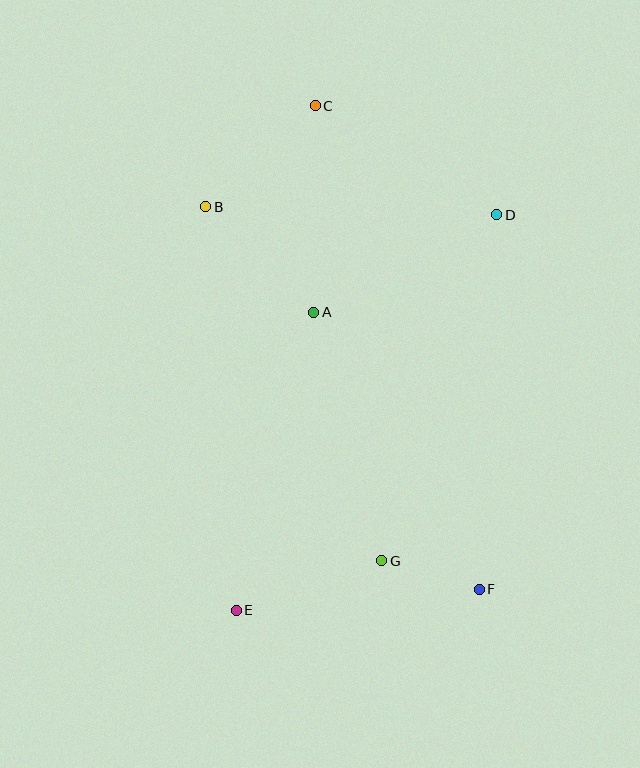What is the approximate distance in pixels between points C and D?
The distance between C and D is approximately 212 pixels.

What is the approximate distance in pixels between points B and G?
The distance between B and G is approximately 395 pixels.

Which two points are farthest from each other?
Points C and E are farthest from each other.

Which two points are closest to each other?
Points F and G are closest to each other.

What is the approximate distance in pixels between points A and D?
The distance between A and D is approximately 207 pixels.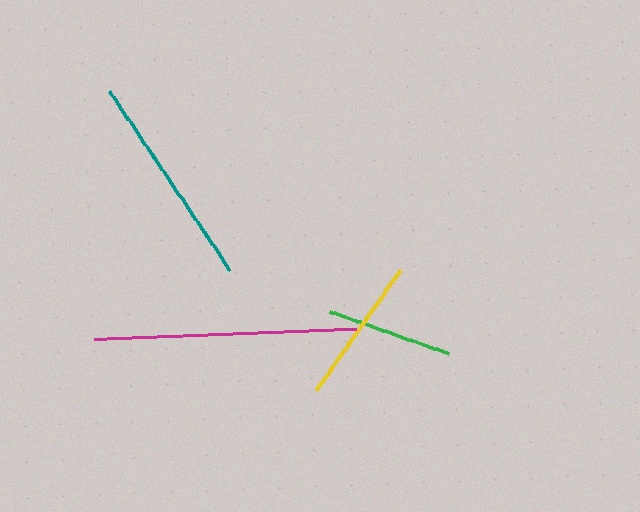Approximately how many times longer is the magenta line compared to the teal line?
The magenta line is approximately 1.2 times the length of the teal line.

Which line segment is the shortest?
The green line is the shortest at approximately 126 pixels.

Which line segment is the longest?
The magenta line is the longest at approximately 263 pixels.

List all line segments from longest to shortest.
From longest to shortest: magenta, teal, yellow, green.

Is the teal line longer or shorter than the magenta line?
The magenta line is longer than the teal line.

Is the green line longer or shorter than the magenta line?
The magenta line is longer than the green line.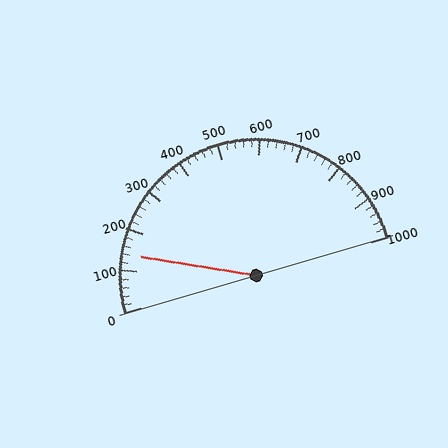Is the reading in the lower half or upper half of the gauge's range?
The reading is in the lower half of the range (0 to 1000).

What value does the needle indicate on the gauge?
The needle indicates approximately 140.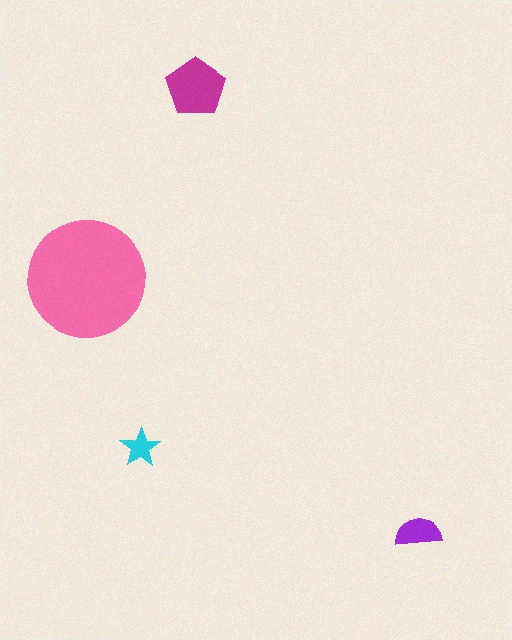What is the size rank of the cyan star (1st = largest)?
4th.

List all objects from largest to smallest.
The pink circle, the magenta pentagon, the purple semicircle, the cyan star.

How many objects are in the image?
There are 4 objects in the image.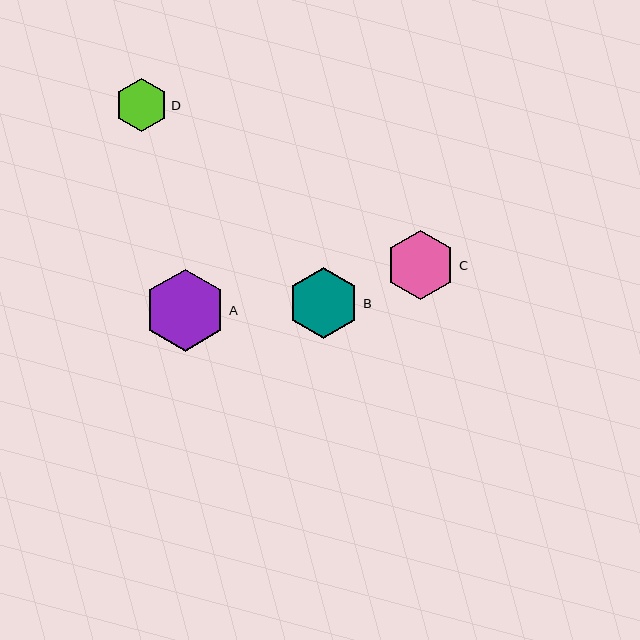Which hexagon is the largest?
Hexagon A is the largest with a size of approximately 82 pixels.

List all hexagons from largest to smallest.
From largest to smallest: A, B, C, D.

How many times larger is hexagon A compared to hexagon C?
Hexagon A is approximately 1.2 times the size of hexagon C.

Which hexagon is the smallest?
Hexagon D is the smallest with a size of approximately 53 pixels.